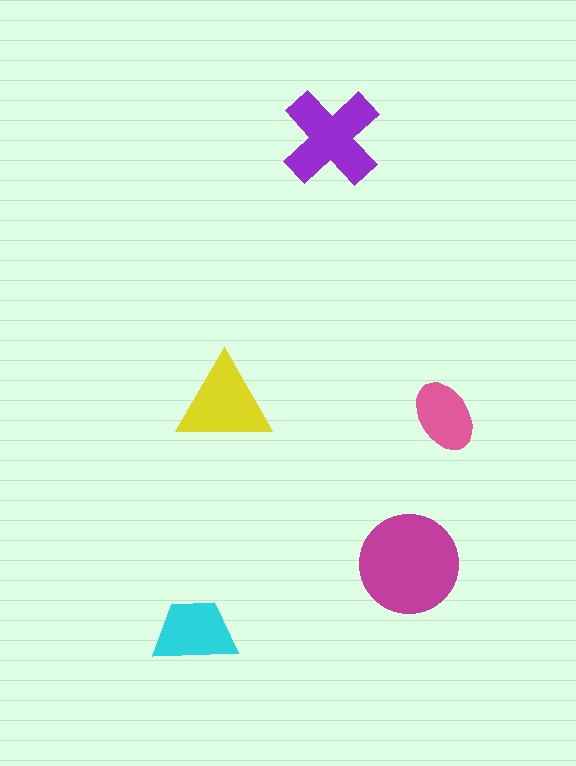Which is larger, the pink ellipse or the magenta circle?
The magenta circle.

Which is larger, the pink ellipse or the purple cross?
The purple cross.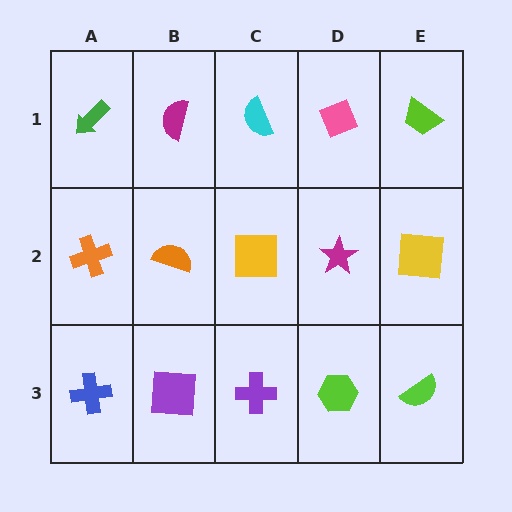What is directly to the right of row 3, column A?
A purple square.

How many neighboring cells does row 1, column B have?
3.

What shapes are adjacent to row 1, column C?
A yellow square (row 2, column C), a magenta semicircle (row 1, column B), a pink diamond (row 1, column D).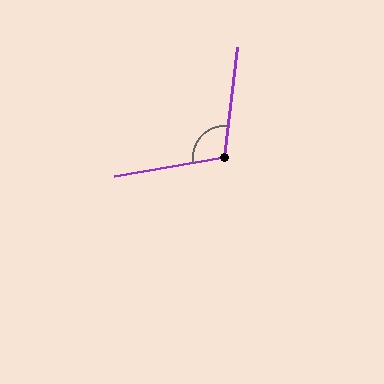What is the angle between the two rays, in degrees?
Approximately 106 degrees.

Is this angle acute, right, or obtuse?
It is obtuse.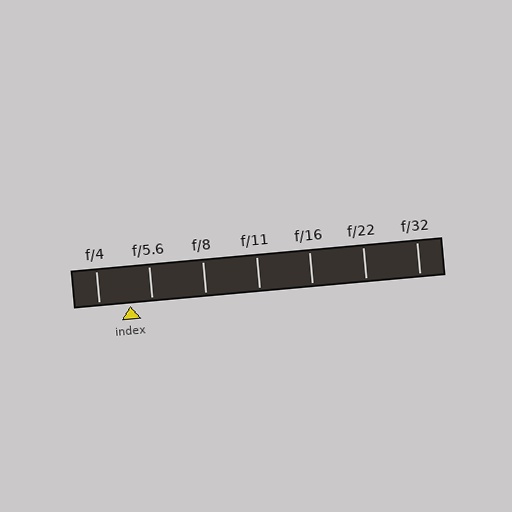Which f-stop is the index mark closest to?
The index mark is closest to f/5.6.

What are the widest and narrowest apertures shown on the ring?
The widest aperture shown is f/4 and the narrowest is f/32.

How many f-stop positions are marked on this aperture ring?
There are 7 f-stop positions marked.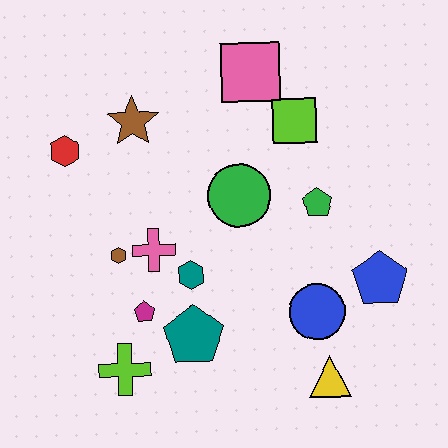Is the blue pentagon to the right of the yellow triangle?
Yes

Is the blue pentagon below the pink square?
Yes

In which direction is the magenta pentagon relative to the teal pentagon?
The magenta pentagon is to the left of the teal pentagon.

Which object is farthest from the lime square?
The lime cross is farthest from the lime square.